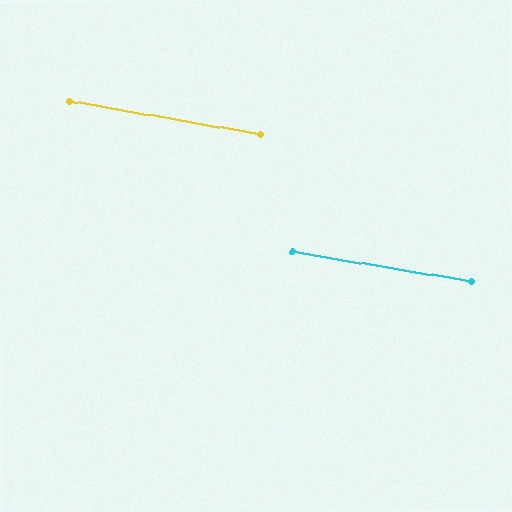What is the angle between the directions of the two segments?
Approximately 0 degrees.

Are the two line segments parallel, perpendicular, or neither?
Parallel — their directions differ by only 0.4°.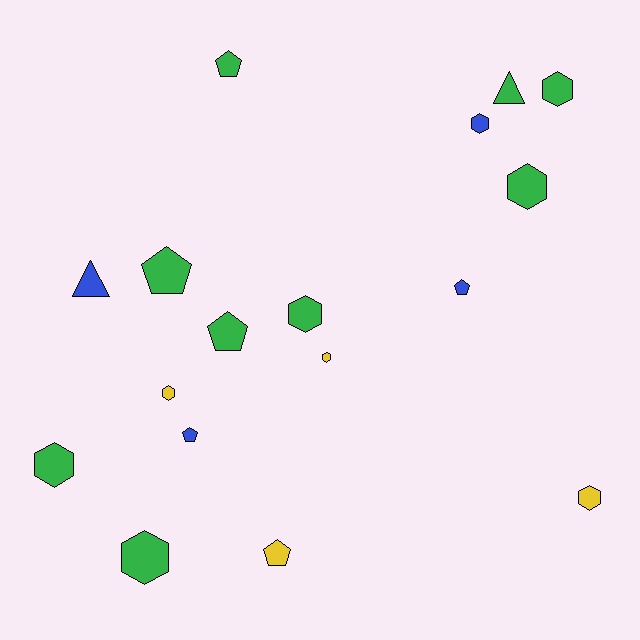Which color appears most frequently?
Green, with 9 objects.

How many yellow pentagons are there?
There is 1 yellow pentagon.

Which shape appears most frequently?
Hexagon, with 9 objects.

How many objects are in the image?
There are 17 objects.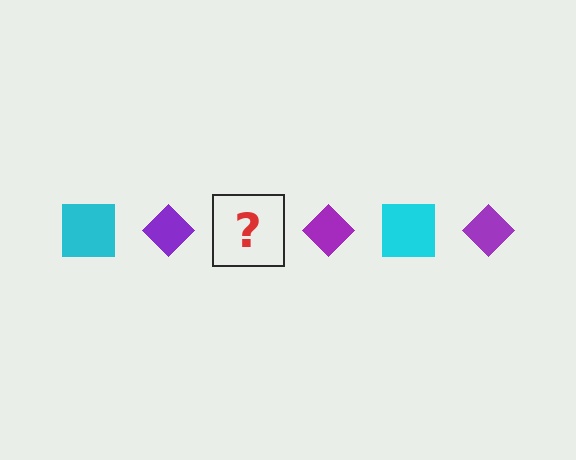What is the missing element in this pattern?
The missing element is a cyan square.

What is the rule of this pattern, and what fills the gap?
The rule is that the pattern alternates between cyan square and purple diamond. The gap should be filled with a cyan square.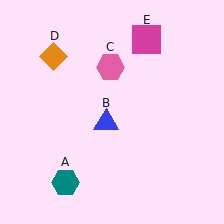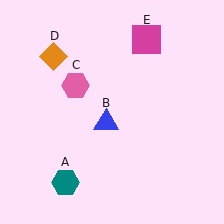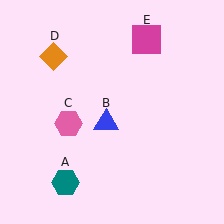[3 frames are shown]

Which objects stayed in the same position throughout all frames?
Teal hexagon (object A) and blue triangle (object B) and orange diamond (object D) and magenta square (object E) remained stationary.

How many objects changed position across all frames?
1 object changed position: pink hexagon (object C).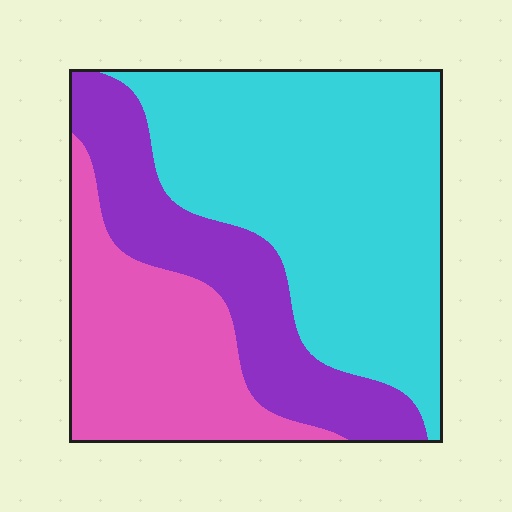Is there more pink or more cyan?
Cyan.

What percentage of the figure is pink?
Pink covers 25% of the figure.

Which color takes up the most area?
Cyan, at roughly 50%.